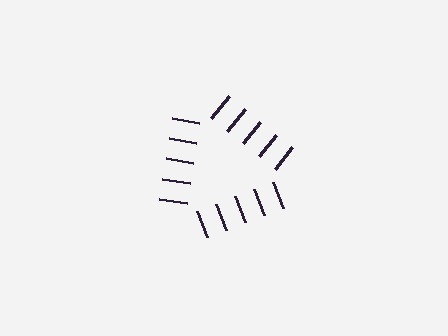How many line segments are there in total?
15 — 5 along each of the 3 edges.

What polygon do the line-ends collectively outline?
An illusory triangle — the line segments terminate on its edges but no continuous stroke is drawn.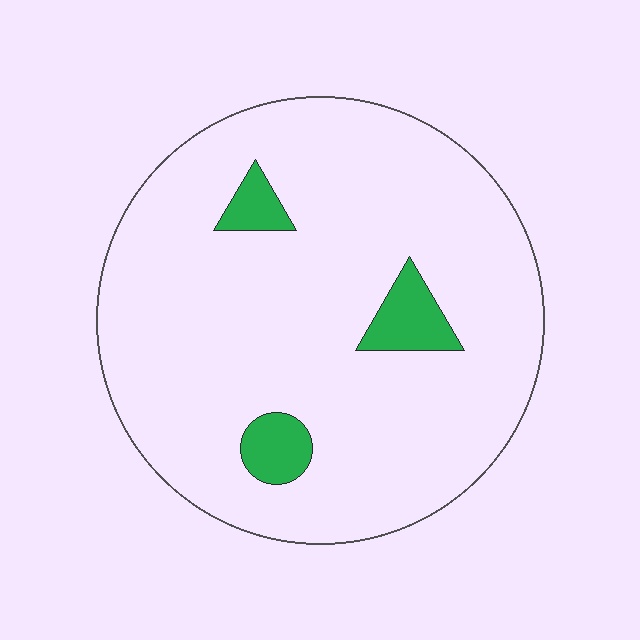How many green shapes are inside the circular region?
3.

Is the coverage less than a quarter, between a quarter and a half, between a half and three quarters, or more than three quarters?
Less than a quarter.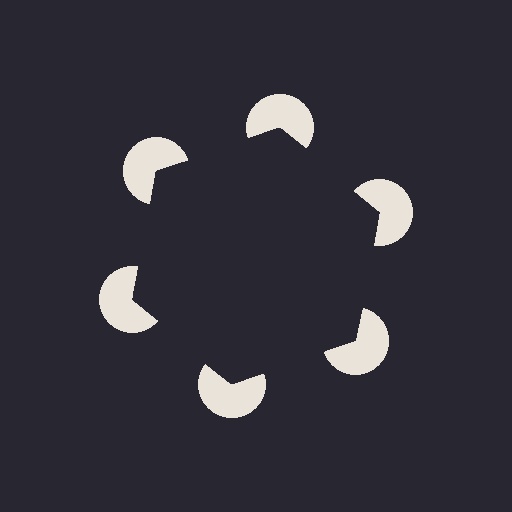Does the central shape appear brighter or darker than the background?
It typically appears slightly darker than the background, even though no actual brightness change is drawn.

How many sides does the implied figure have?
6 sides.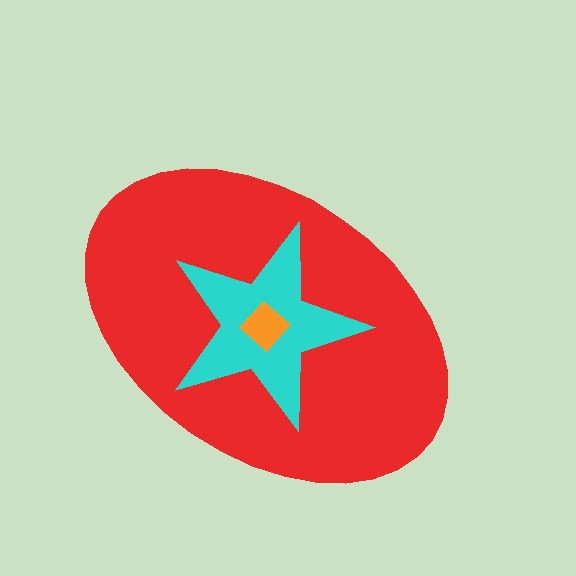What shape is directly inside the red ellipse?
The cyan star.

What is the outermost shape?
The red ellipse.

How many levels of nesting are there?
3.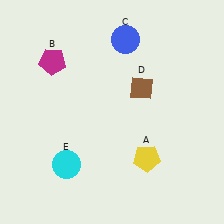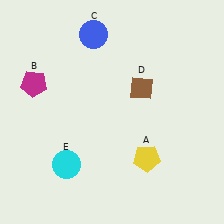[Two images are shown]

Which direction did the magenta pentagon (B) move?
The magenta pentagon (B) moved down.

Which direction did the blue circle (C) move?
The blue circle (C) moved left.